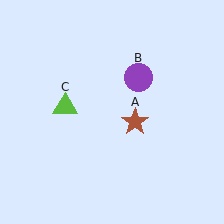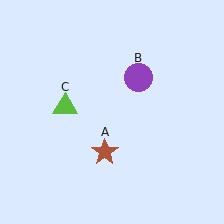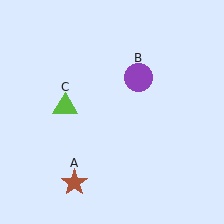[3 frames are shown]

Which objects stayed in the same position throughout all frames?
Purple circle (object B) and lime triangle (object C) remained stationary.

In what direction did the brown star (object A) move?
The brown star (object A) moved down and to the left.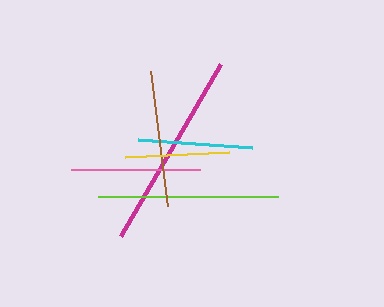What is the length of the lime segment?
The lime segment is approximately 180 pixels long.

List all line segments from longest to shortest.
From longest to shortest: magenta, lime, brown, pink, cyan, yellow.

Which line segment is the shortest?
The yellow line is the shortest at approximately 104 pixels.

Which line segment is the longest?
The magenta line is the longest at approximately 200 pixels.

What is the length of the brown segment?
The brown segment is approximately 136 pixels long.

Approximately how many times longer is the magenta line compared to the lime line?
The magenta line is approximately 1.1 times the length of the lime line.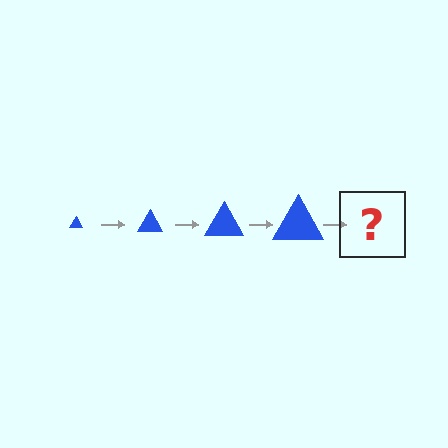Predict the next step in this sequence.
The next step is a blue triangle, larger than the previous one.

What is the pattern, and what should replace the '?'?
The pattern is that the triangle gets progressively larger each step. The '?' should be a blue triangle, larger than the previous one.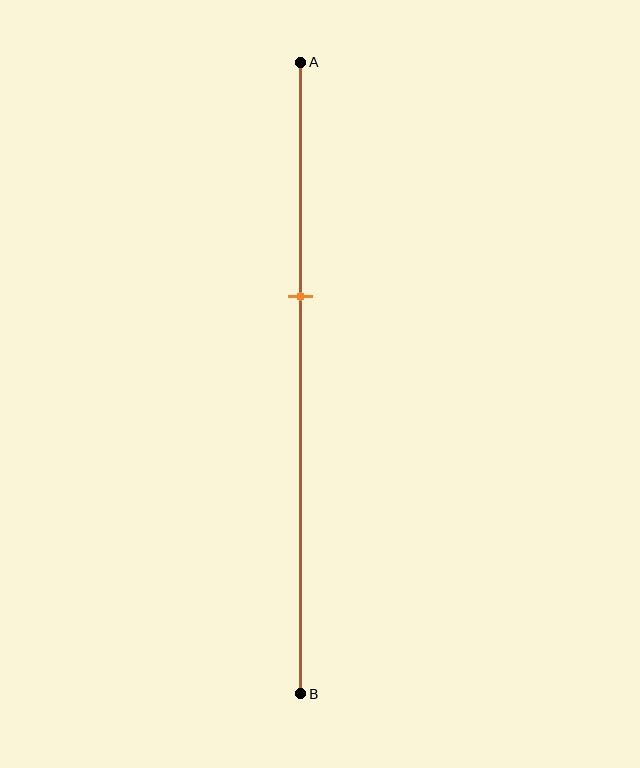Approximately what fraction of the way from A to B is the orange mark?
The orange mark is approximately 35% of the way from A to B.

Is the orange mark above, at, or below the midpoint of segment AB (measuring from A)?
The orange mark is above the midpoint of segment AB.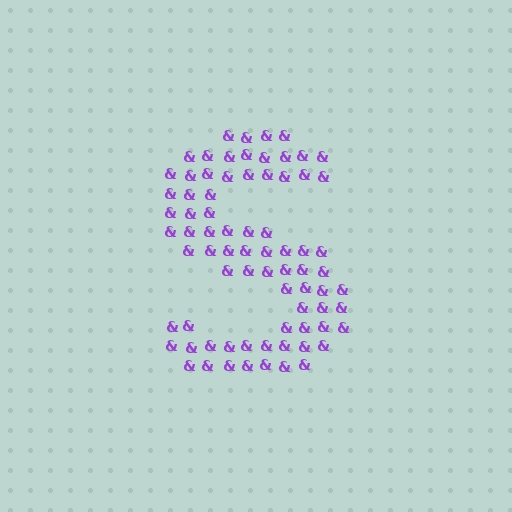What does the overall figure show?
The overall figure shows the letter S.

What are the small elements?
The small elements are ampersands.